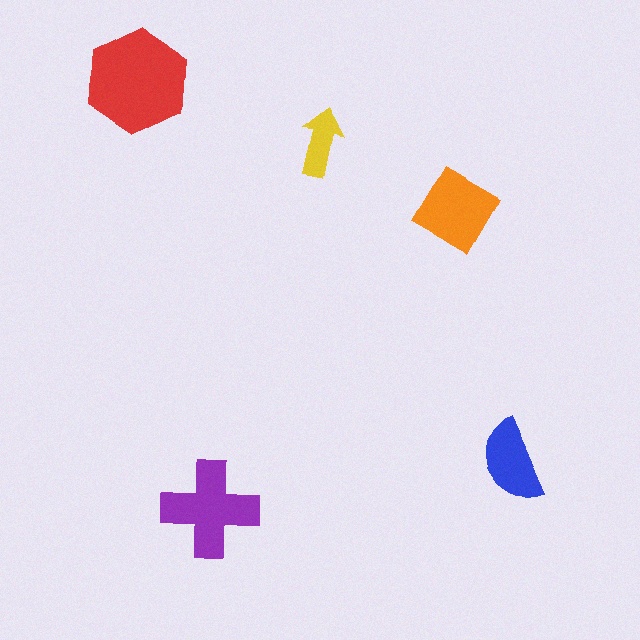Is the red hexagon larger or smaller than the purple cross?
Larger.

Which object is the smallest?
The yellow arrow.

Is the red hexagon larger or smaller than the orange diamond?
Larger.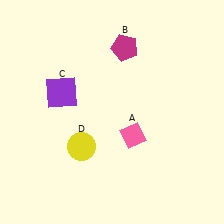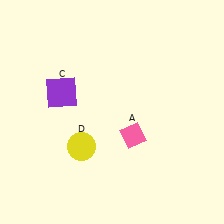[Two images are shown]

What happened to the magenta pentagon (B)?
The magenta pentagon (B) was removed in Image 2. It was in the top-right area of Image 1.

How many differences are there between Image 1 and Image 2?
There is 1 difference between the two images.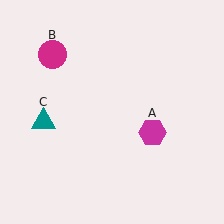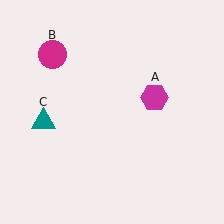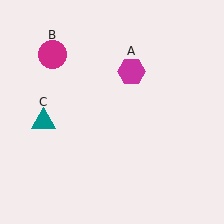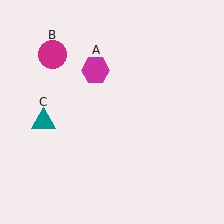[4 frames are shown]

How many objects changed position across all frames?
1 object changed position: magenta hexagon (object A).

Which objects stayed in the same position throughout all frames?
Magenta circle (object B) and teal triangle (object C) remained stationary.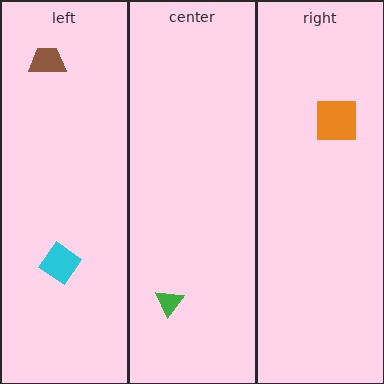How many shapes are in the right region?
1.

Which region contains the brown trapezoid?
The left region.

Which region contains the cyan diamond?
The left region.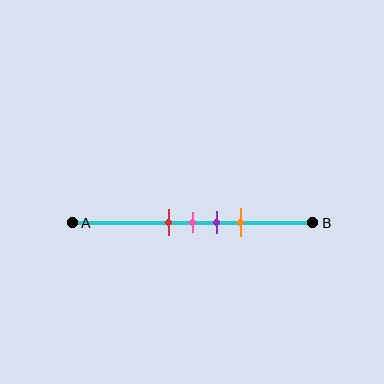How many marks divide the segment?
There are 4 marks dividing the segment.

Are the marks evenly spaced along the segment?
Yes, the marks are approximately evenly spaced.